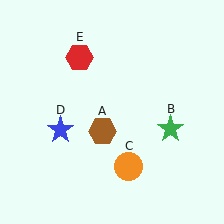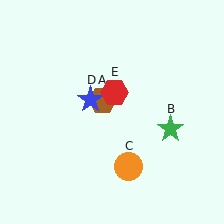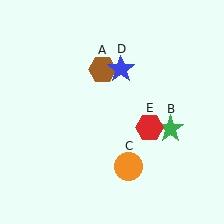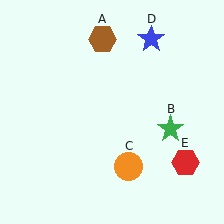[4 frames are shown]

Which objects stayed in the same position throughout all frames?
Green star (object B) and orange circle (object C) remained stationary.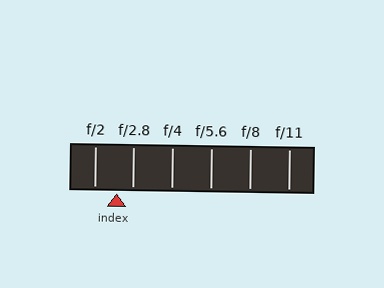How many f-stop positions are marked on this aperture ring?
There are 6 f-stop positions marked.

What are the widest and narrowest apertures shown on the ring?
The widest aperture shown is f/2 and the narrowest is f/11.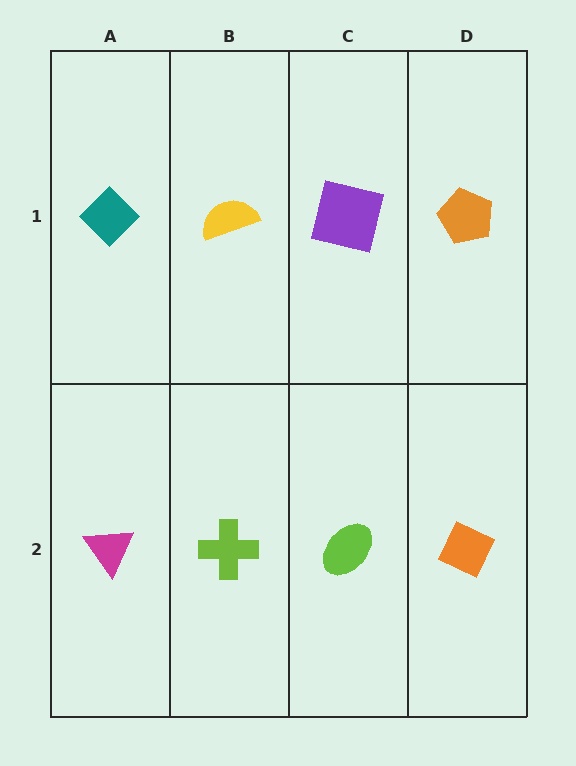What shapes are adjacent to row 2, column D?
An orange pentagon (row 1, column D), a lime ellipse (row 2, column C).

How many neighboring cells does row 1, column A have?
2.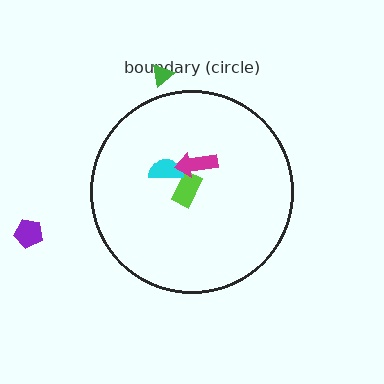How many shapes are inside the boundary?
3 inside, 2 outside.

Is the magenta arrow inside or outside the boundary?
Inside.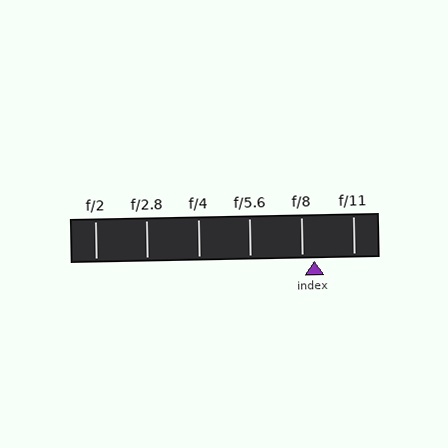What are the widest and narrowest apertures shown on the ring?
The widest aperture shown is f/2 and the narrowest is f/11.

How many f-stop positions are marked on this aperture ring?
There are 6 f-stop positions marked.